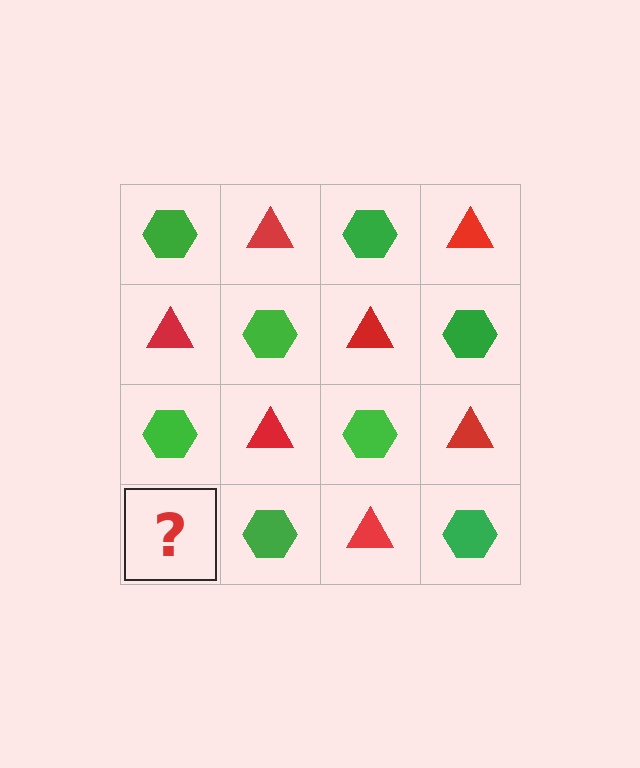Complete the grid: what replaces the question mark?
The question mark should be replaced with a red triangle.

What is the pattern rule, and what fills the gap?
The rule is that it alternates green hexagon and red triangle in a checkerboard pattern. The gap should be filled with a red triangle.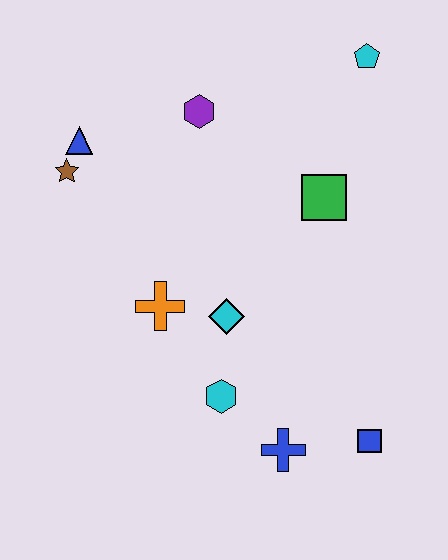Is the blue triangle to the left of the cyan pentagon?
Yes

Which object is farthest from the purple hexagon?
The blue square is farthest from the purple hexagon.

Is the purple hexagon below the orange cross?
No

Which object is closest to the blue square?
The blue cross is closest to the blue square.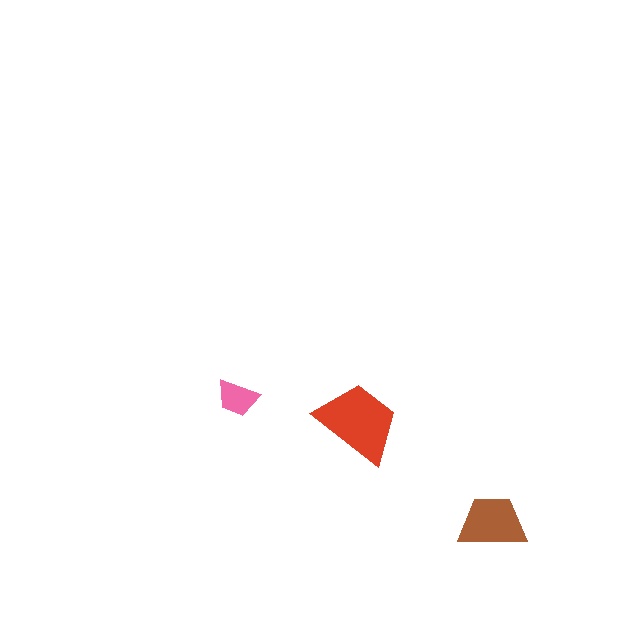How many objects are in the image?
There are 3 objects in the image.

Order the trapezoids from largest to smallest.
the red one, the brown one, the pink one.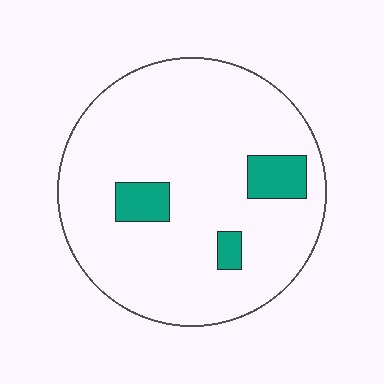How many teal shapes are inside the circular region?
3.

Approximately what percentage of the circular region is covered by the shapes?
Approximately 10%.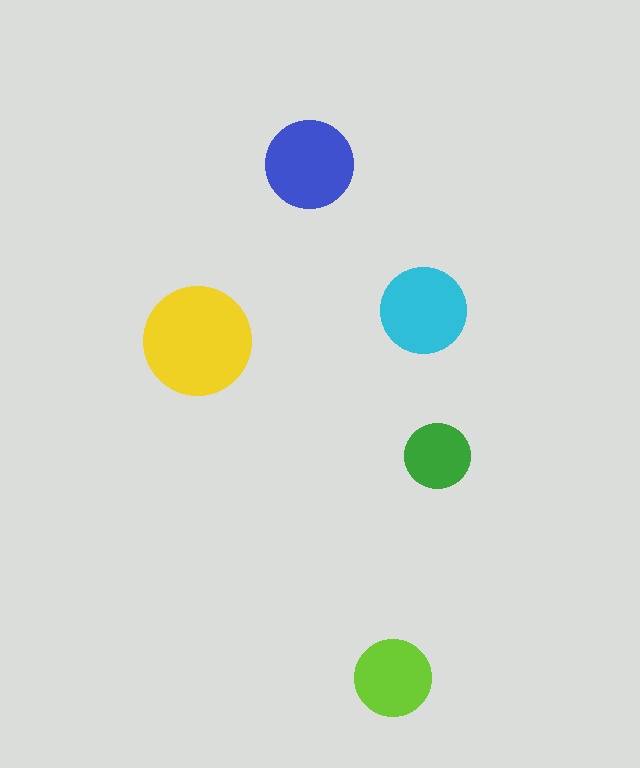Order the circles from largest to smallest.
the yellow one, the blue one, the cyan one, the lime one, the green one.